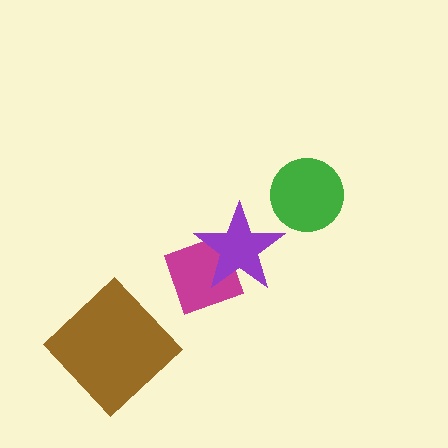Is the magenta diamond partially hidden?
Yes, it is partially covered by another shape.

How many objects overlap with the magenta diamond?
1 object overlaps with the magenta diamond.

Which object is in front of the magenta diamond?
The purple star is in front of the magenta diamond.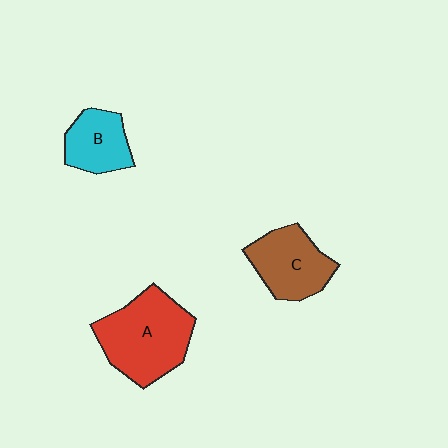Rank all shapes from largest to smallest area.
From largest to smallest: A (red), C (brown), B (cyan).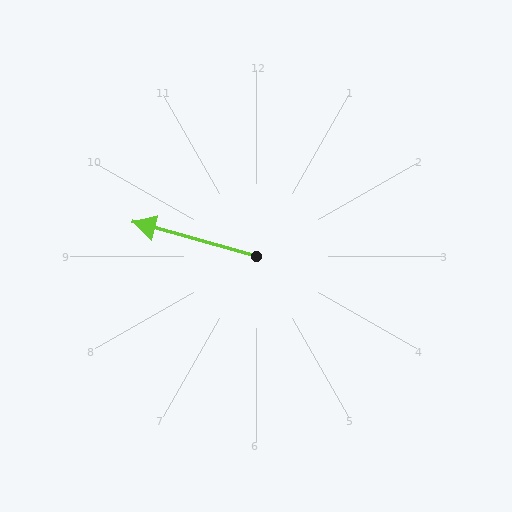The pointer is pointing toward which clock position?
Roughly 10 o'clock.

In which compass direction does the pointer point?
West.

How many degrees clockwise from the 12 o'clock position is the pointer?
Approximately 285 degrees.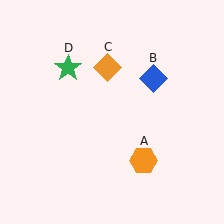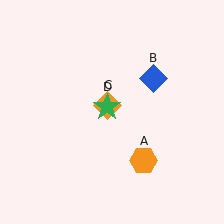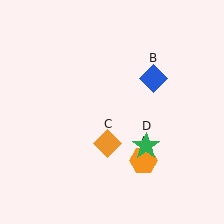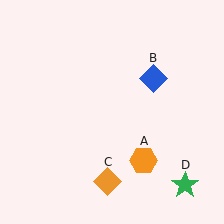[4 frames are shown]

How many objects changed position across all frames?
2 objects changed position: orange diamond (object C), green star (object D).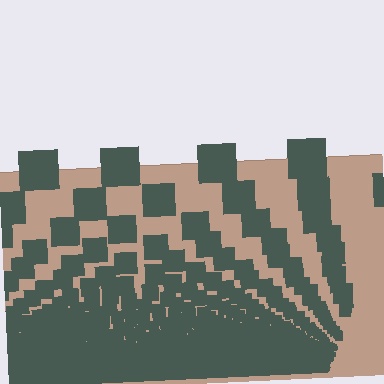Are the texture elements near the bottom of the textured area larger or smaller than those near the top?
Smaller. The gradient is inverted — elements near the bottom are smaller and denser.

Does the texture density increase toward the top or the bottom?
Density increases toward the bottom.